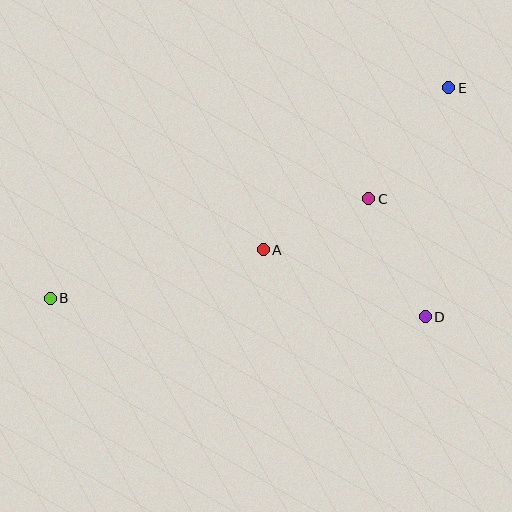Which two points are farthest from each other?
Points B and E are farthest from each other.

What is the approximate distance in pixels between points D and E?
The distance between D and E is approximately 230 pixels.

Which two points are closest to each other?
Points A and C are closest to each other.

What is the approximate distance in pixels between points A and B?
The distance between A and B is approximately 218 pixels.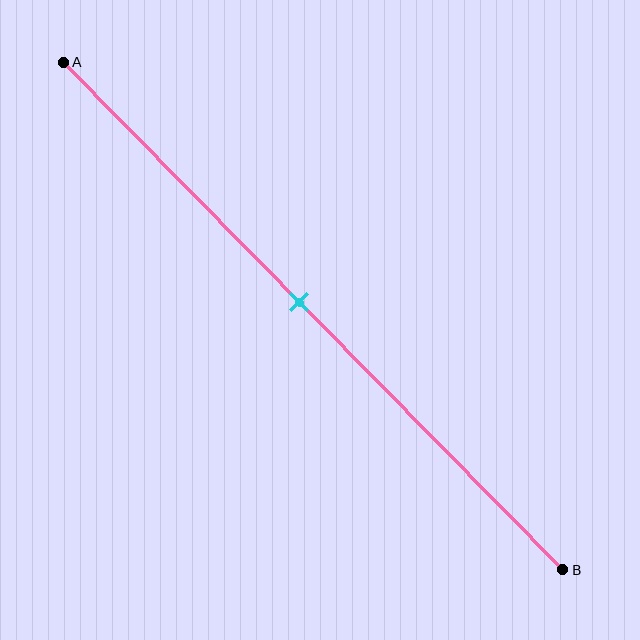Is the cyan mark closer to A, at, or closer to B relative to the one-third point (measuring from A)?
The cyan mark is closer to point B than the one-third point of segment AB.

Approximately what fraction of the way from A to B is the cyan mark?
The cyan mark is approximately 45% of the way from A to B.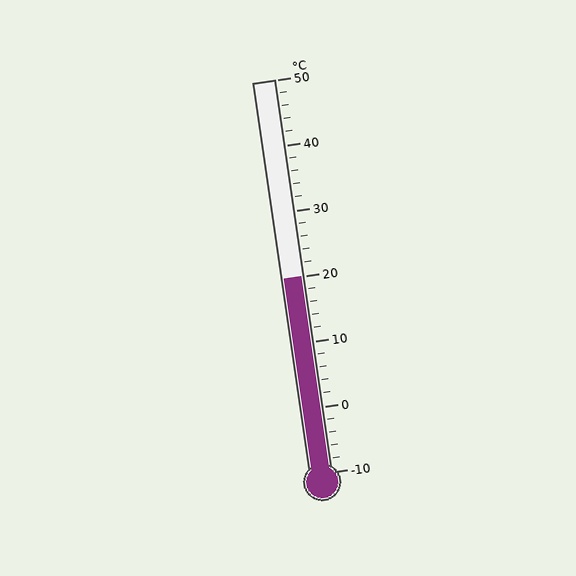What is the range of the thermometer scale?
The thermometer scale ranges from -10°C to 50°C.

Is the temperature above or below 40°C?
The temperature is below 40°C.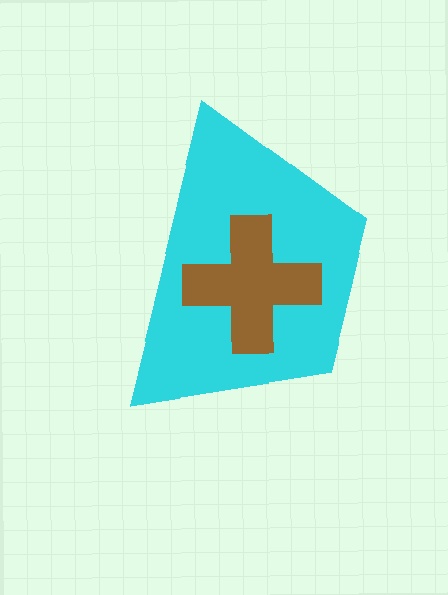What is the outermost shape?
The cyan trapezoid.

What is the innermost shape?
The brown cross.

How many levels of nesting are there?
2.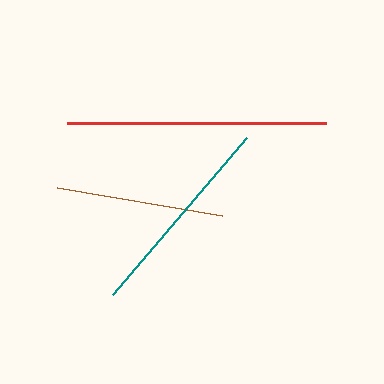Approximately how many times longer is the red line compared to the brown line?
The red line is approximately 1.5 times the length of the brown line.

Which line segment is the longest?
The red line is the longest at approximately 259 pixels.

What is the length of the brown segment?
The brown segment is approximately 168 pixels long.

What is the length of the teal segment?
The teal segment is approximately 206 pixels long.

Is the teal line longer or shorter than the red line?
The red line is longer than the teal line.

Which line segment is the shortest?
The brown line is the shortest at approximately 168 pixels.